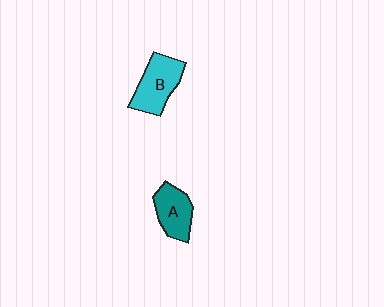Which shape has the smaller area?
Shape A (teal).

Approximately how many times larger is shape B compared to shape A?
Approximately 1.2 times.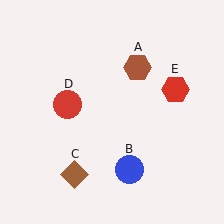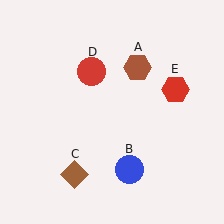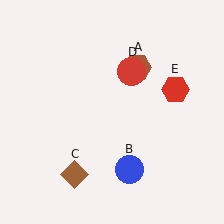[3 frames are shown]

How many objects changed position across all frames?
1 object changed position: red circle (object D).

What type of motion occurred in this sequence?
The red circle (object D) rotated clockwise around the center of the scene.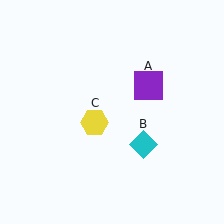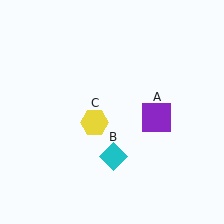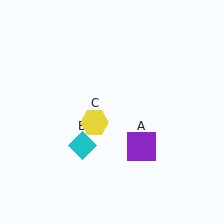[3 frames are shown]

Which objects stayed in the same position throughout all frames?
Yellow hexagon (object C) remained stationary.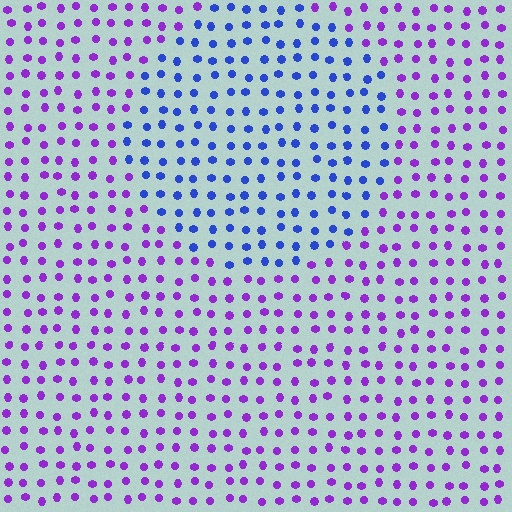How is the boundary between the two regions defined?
The boundary is defined purely by a slight shift in hue (about 50 degrees). Spacing, size, and orientation are identical on both sides.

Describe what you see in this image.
The image is filled with small purple elements in a uniform arrangement. A circle-shaped region is visible where the elements are tinted to a slightly different hue, forming a subtle color boundary.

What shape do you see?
I see a circle.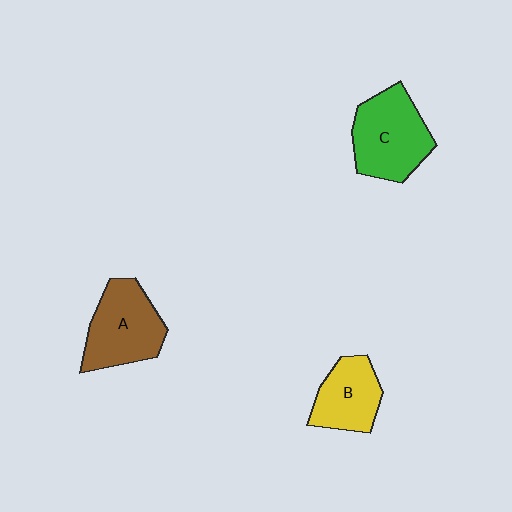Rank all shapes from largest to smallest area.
From largest to smallest: C (green), A (brown), B (yellow).